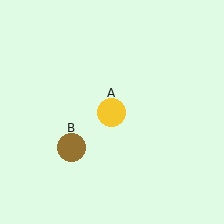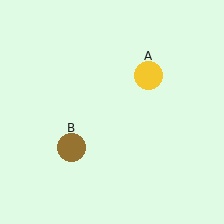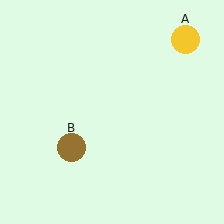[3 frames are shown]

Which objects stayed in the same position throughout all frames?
Brown circle (object B) remained stationary.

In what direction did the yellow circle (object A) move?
The yellow circle (object A) moved up and to the right.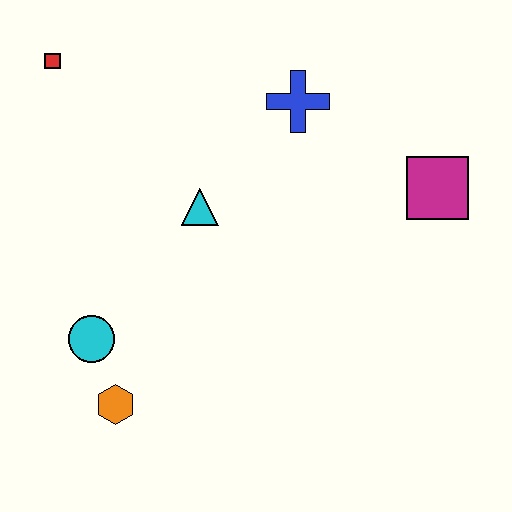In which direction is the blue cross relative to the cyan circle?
The blue cross is above the cyan circle.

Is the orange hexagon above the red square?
No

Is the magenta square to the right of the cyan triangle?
Yes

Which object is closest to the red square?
The cyan triangle is closest to the red square.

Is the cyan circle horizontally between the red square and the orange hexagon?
Yes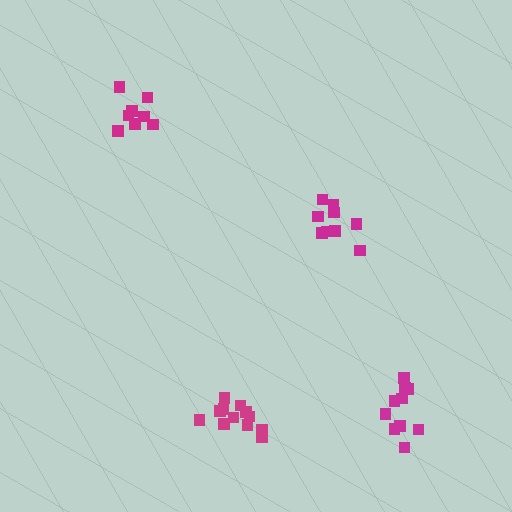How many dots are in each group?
Group 1: 9 dots, Group 2: 10 dots, Group 3: 8 dots, Group 4: 12 dots (39 total).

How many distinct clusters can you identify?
There are 4 distinct clusters.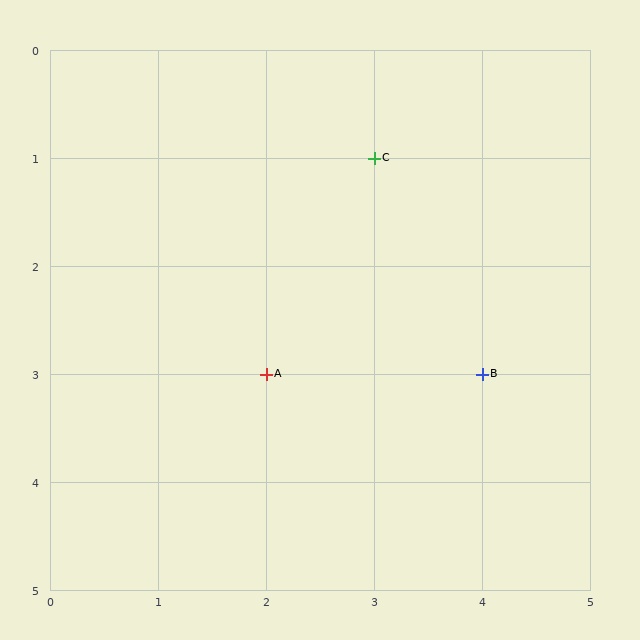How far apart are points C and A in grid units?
Points C and A are 1 column and 2 rows apart (about 2.2 grid units diagonally).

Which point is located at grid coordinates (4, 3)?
Point B is at (4, 3).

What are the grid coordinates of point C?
Point C is at grid coordinates (3, 1).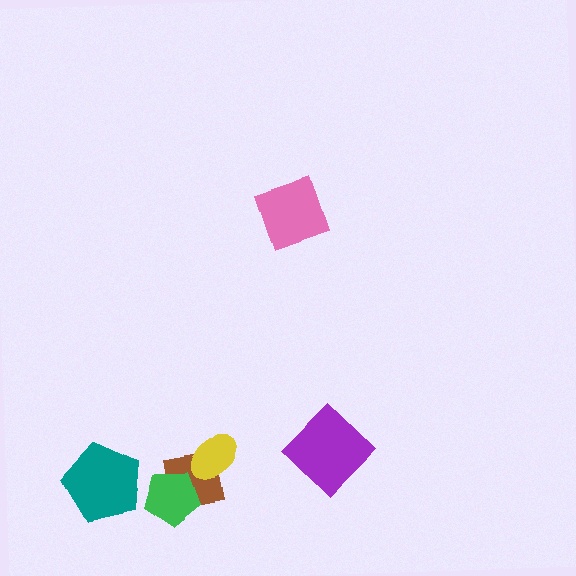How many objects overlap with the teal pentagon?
0 objects overlap with the teal pentagon.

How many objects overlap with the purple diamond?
0 objects overlap with the purple diamond.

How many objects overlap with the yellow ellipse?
1 object overlaps with the yellow ellipse.